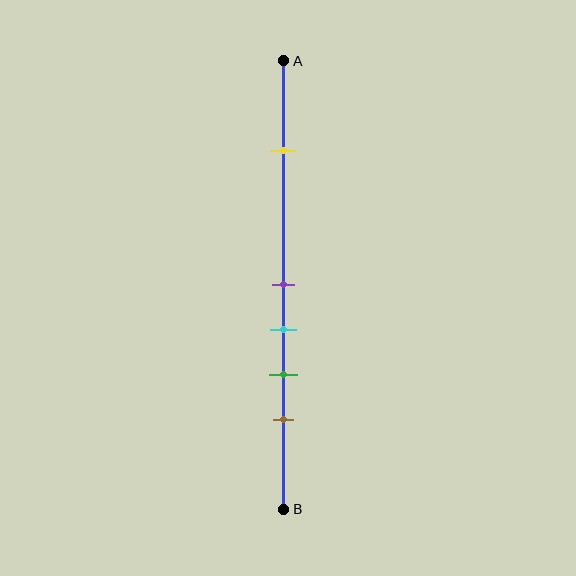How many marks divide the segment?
There are 5 marks dividing the segment.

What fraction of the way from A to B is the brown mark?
The brown mark is approximately 80% (0.8) of the way from A to B.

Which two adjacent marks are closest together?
The purple and cyan marks are the closest adjacent pair.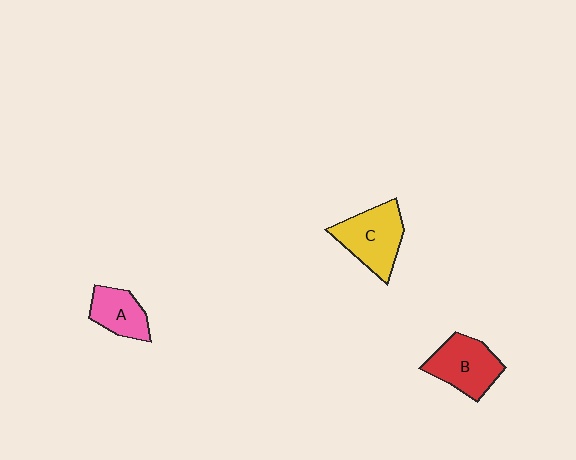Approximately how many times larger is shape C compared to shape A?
Approximately 1.5 times.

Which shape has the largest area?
Shape C (yellow).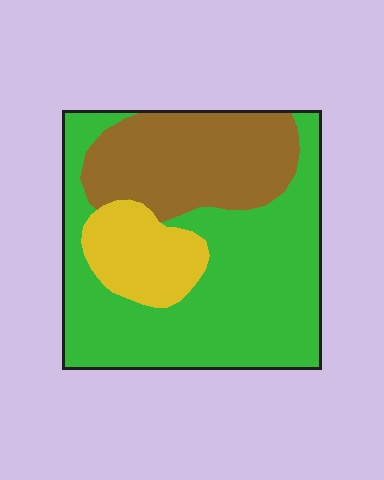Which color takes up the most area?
Green, at roughly 55%.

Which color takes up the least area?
Yellow, at roughly 15%.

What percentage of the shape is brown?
Brown takes up between a quarter and a half of the shape.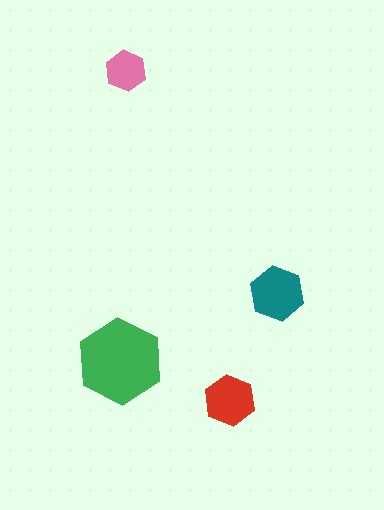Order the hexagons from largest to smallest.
the green one, the teal one, the red one, the pink one.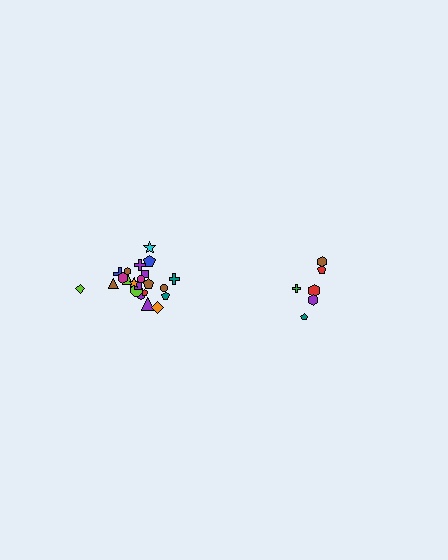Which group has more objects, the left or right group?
The left group.